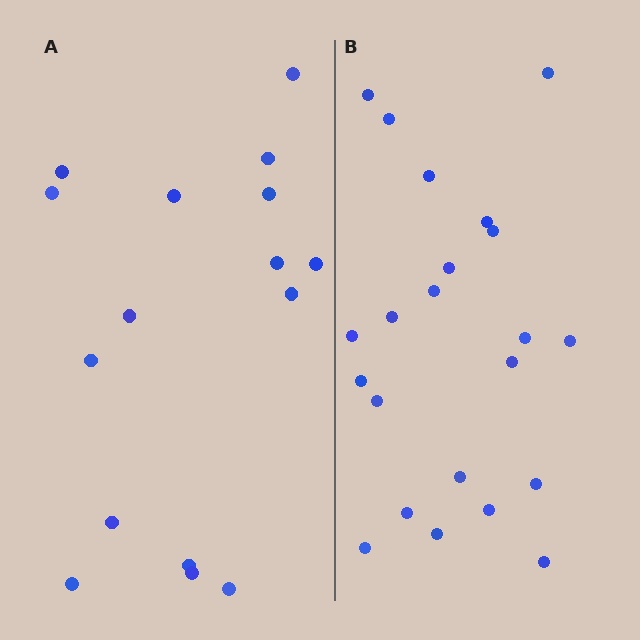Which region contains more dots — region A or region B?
Region B (the right region) has more dots.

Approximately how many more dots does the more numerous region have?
Region B has about 6 more dots than region A.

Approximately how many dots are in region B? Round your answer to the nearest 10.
About 20 dots. (The exact count is 22, which rounds to 20.)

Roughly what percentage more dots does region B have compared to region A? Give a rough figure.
About 40% more.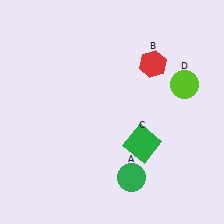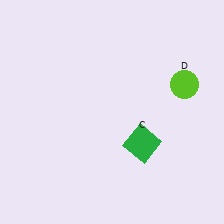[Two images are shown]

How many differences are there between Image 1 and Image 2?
There are 2 differences between the two images.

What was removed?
The green circle (A), the red hexagon (B) were removed in Image 2.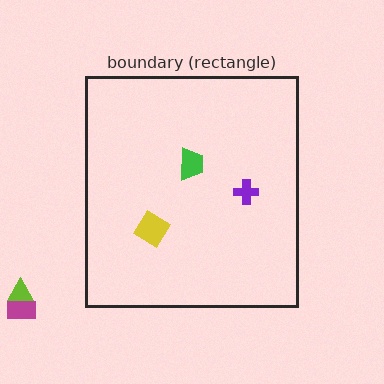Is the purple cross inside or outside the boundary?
Inside.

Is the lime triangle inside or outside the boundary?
Outside.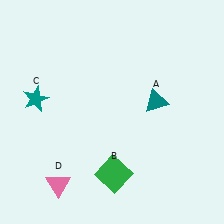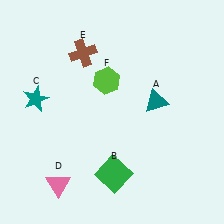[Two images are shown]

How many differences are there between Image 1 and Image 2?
There are 2 differences between the two images.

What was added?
A brown cross (E), a lime hexagon (F) were added in Image 2.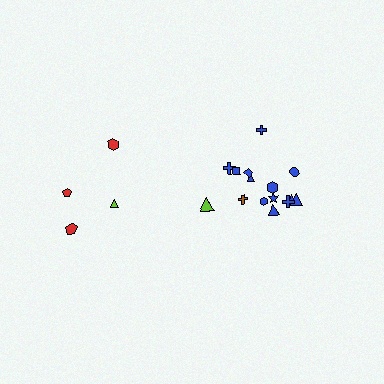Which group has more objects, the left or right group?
The right group.